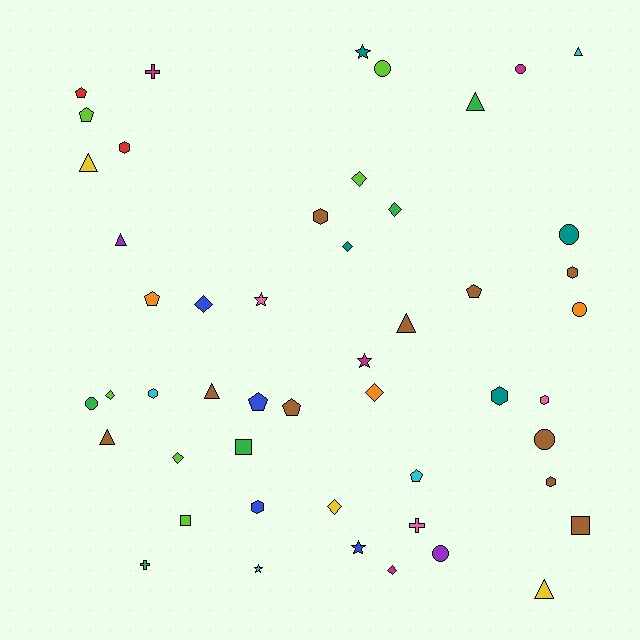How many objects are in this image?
There are 50 objects.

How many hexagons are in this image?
There are 8 hexagons.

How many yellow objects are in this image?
There are 3 yellow objects.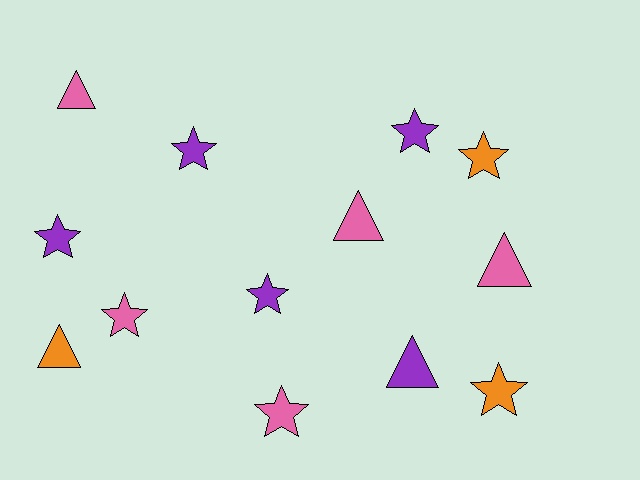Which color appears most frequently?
Pink, with 5 objects.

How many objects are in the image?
There are 13 objects.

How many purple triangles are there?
There is 1 purple triangle.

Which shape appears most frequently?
Star, with 8 objects.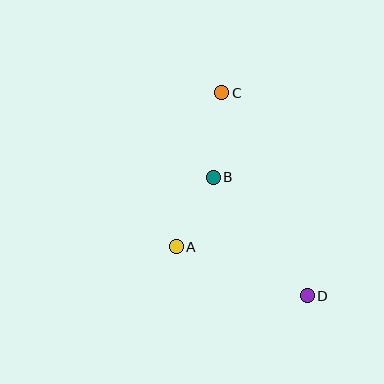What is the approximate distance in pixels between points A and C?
The distance between A and C is approximately 160 pixels.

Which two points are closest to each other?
Points A and B are closest to each other.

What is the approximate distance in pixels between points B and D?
The distance between B and D is approximately 151 pixels.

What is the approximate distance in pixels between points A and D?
The distance between A and D is approximately 140 pixels.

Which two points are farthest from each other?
Points C and D are farthest from each other.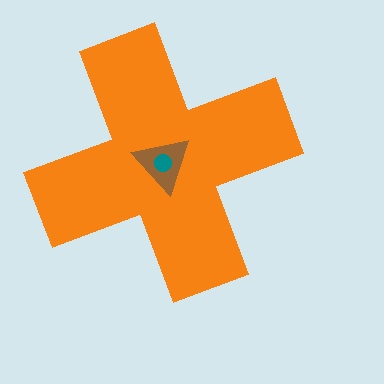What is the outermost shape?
The orange cross.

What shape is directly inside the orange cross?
The brown triangle.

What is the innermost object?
The teal circle.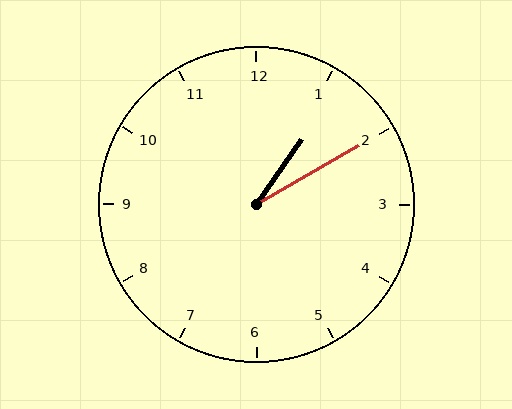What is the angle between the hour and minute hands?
Approximately 25 degrees.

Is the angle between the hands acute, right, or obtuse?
It is acute.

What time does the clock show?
1:10.